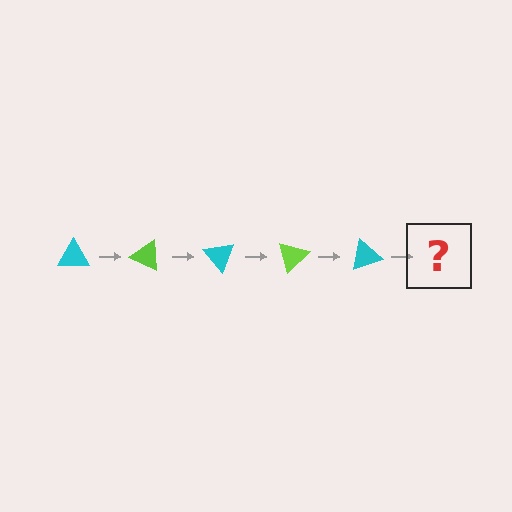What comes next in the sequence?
The next element should be a lime triangle, rotated 125 degrees from the start.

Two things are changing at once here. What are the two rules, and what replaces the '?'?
The two rules are that it rotates 25 degrees each step and the color cycles through cyan and lime. The '?' should be a lime triangle, rotated 125 degrees from the start.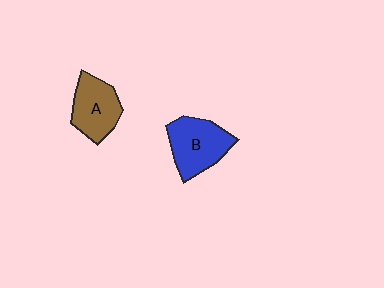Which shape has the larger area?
Shape B (blue).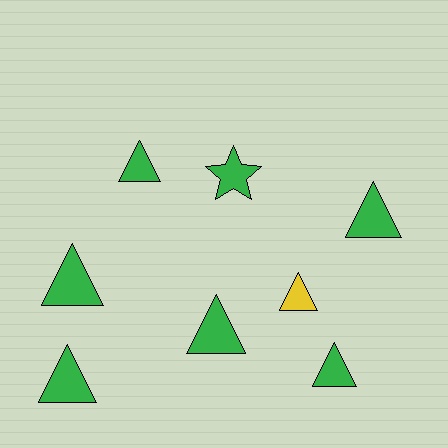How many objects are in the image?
There are 8 objects.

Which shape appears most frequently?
Triangle, with 7 objects.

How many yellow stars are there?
There are no yellow stars.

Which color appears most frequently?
Green, with 7 objects.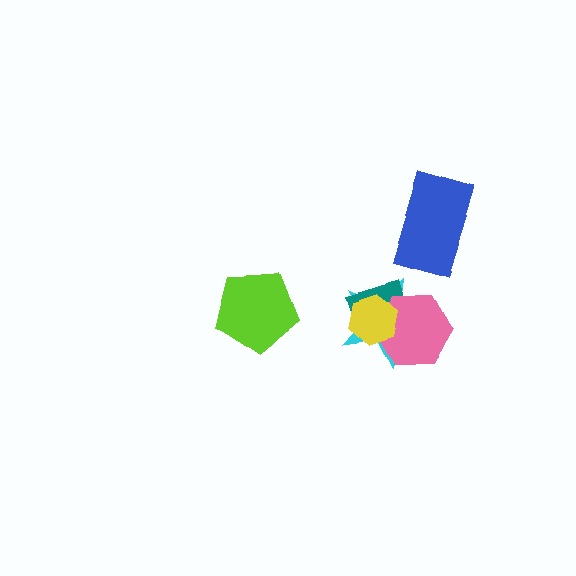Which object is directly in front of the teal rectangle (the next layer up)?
The pink hexagon is directly in front of the teal rectangle.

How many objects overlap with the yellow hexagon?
3 objects overlap with the yellow hexagon.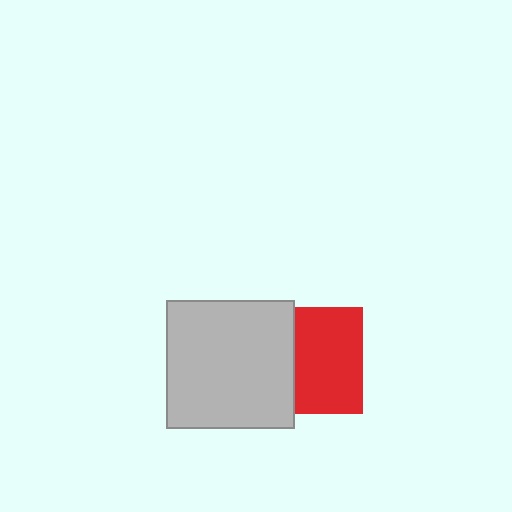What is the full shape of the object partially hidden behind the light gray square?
The partially hidden object is a red square.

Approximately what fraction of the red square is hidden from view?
Roughly 37% of the red square is hidden behind the light gray square.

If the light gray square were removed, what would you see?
You would see the complete red square.